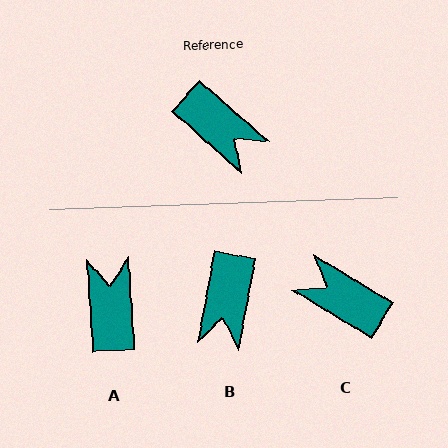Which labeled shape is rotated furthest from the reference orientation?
C, about 170 degrees away.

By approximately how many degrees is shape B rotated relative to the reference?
Approximately 59 degrees clockwise.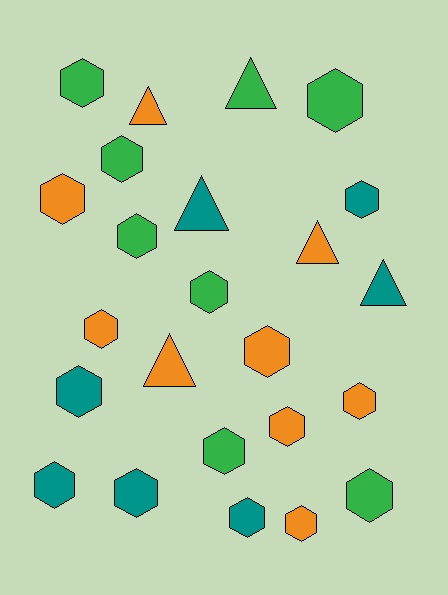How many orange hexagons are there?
There are 6 orange hexagons.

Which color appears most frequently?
Orange, with 9 objects.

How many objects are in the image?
There are 24 objects.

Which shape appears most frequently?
Hexagon, with 18 objects.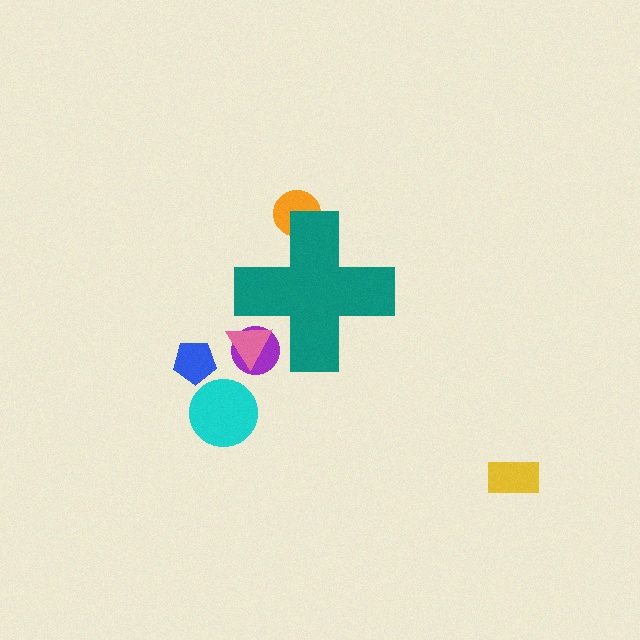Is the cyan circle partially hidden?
No, the cyan circle is fully visible.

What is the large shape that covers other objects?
A teal cross.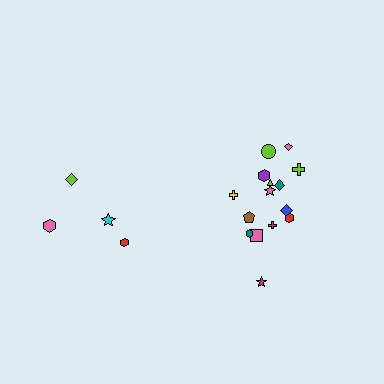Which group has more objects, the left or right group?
The right group.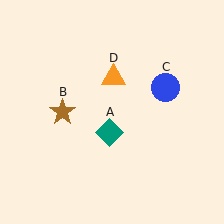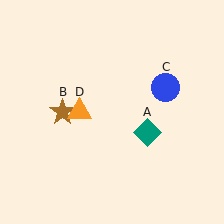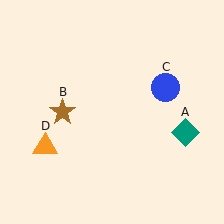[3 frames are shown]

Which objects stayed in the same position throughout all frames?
Brown star (object B) and blue circle (object C) remained stationary.